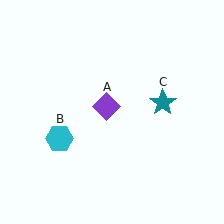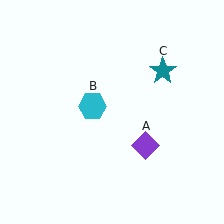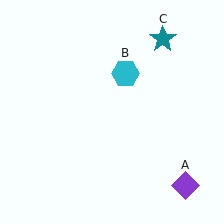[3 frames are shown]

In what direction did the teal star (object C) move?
The teal star (object C) moved up.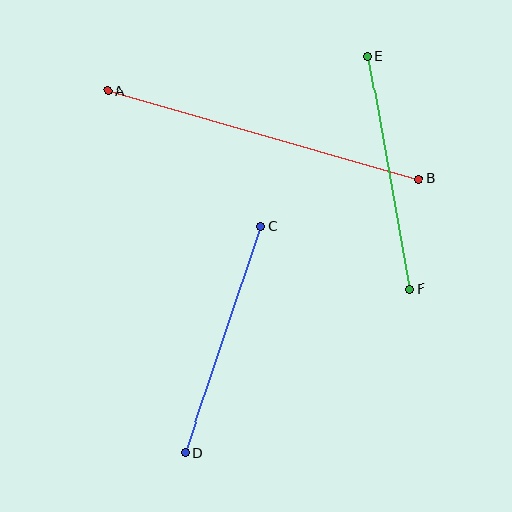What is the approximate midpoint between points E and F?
The midpoint is at approximately (389, 172) pixels.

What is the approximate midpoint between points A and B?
The midpoint is at approximately (263, 135) pixels.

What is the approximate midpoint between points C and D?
The midpoint is at approximately (223, 340) pixels.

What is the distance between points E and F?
The distance is approximately 237 pixels.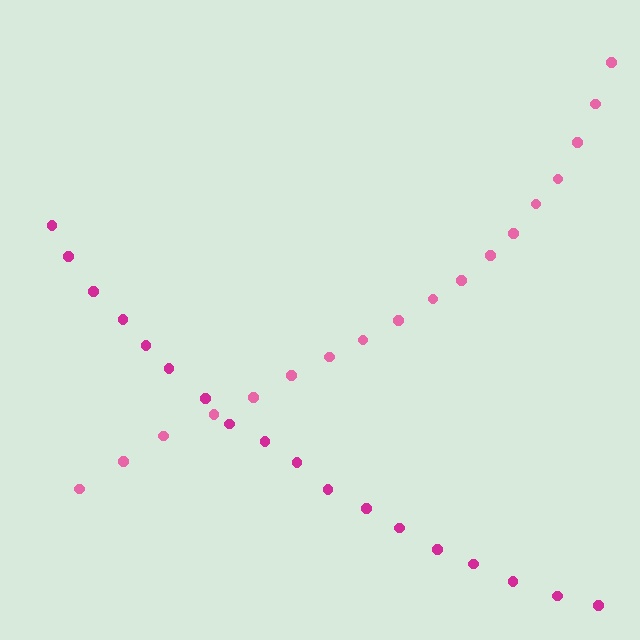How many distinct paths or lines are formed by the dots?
There are 2 distinct paths.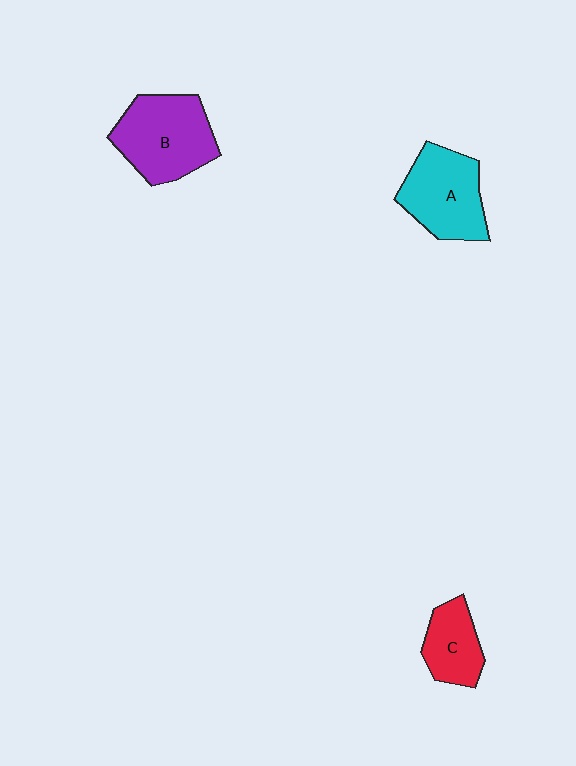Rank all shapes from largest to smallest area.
From largest to smallest: B (purple), A (cyan), C (red).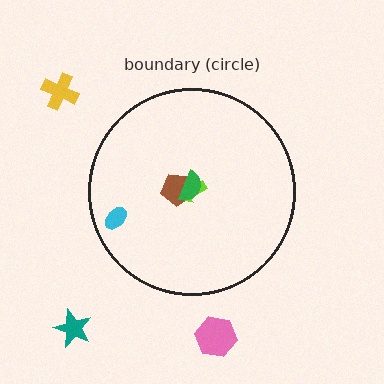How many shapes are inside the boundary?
4 inside, 3 outside.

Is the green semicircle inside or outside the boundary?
Inside.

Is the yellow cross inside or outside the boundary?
Outside.